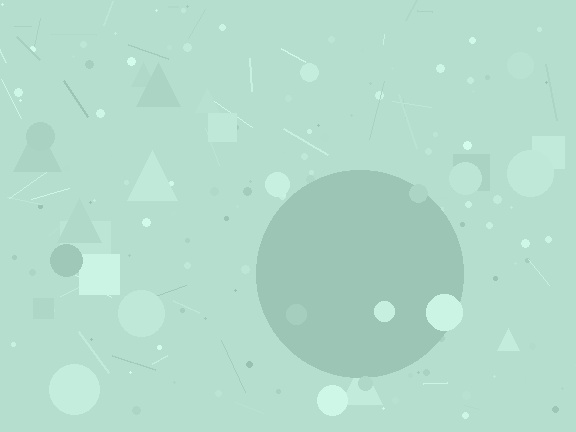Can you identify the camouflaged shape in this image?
The camouflaged shape is a circle.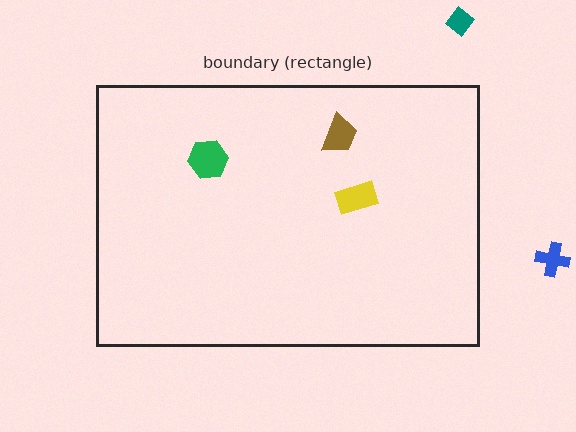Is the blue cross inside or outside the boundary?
Outside.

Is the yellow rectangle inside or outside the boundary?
Inside.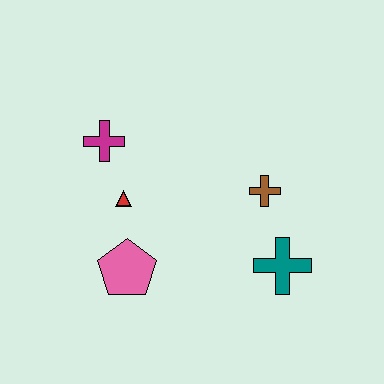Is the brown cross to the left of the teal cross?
Yes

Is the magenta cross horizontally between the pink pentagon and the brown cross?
No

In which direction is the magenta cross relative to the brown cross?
The magenta cross is to the left of the brown cross.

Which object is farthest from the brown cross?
The magenta cross is farthest from the brown cross.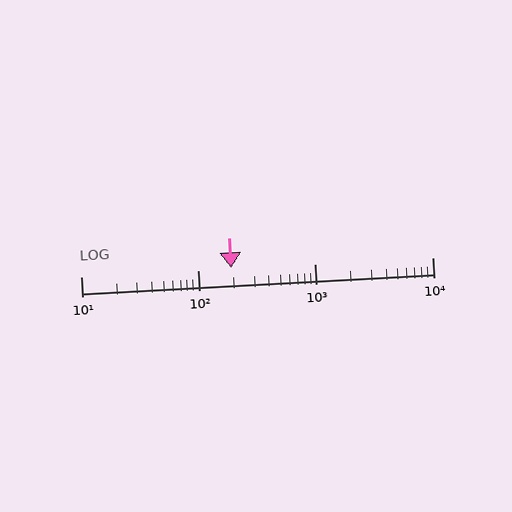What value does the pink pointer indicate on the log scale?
The pointer indicates approximately 190.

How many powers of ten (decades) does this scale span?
The scale spans 3 decades, from 10 to 10000.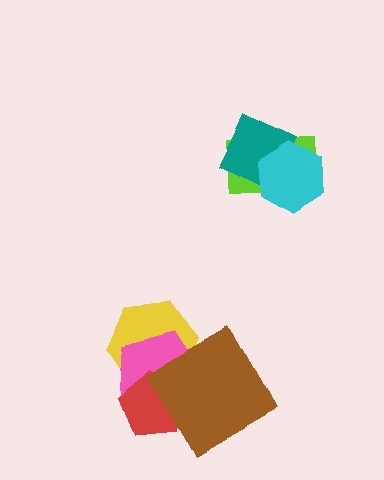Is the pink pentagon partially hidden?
Yes, it is partially covered by another shape.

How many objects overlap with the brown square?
3 objects overlap with the brown square.